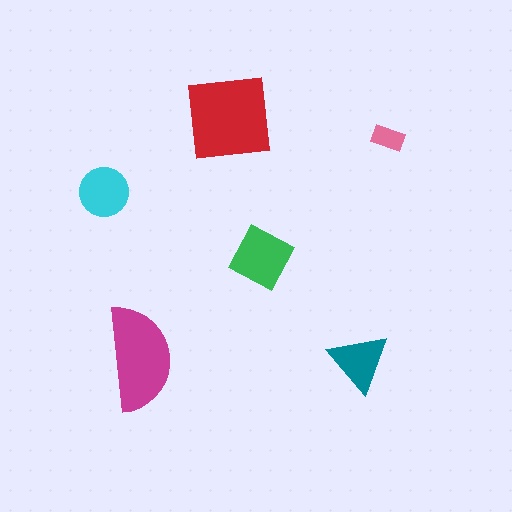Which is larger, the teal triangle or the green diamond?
The green diamond.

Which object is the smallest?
The pink rectangle.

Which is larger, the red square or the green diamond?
The red square.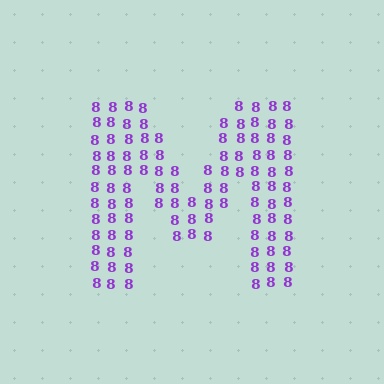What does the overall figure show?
The overall figure shows the letter M.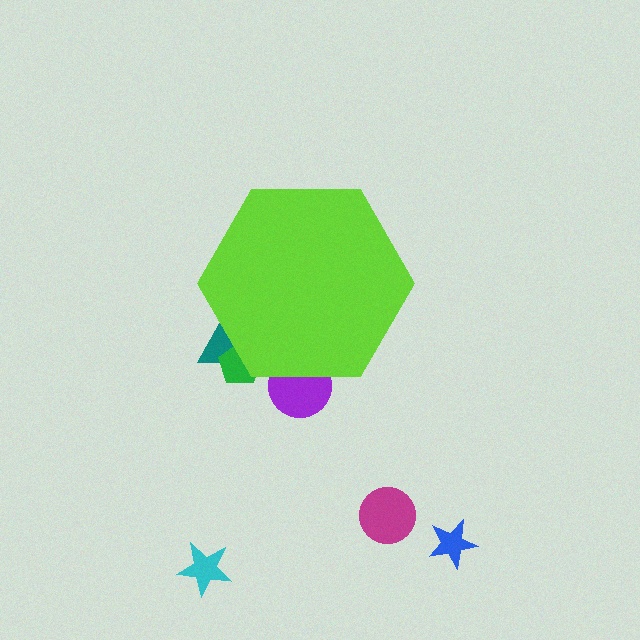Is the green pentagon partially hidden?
Yes, the green pentagon is partially hidden behind the lime hexagon.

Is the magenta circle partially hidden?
No, the magenta circle is fully visible.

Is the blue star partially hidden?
No, the blue star is fully visible.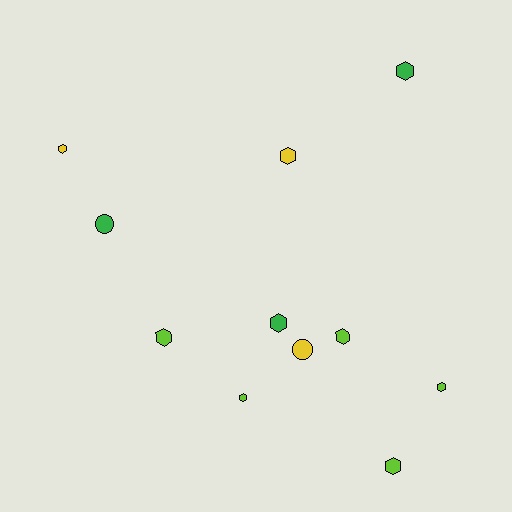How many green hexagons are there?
There are 2 green hexagons.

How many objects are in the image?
There are 11 objects.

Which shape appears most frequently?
Hexagon, with 9 objects.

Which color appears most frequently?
Lime, with 5 objects.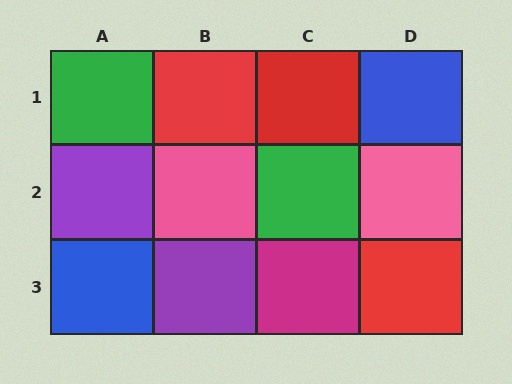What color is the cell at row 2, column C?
Green.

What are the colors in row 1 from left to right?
Green, red, red, blue.